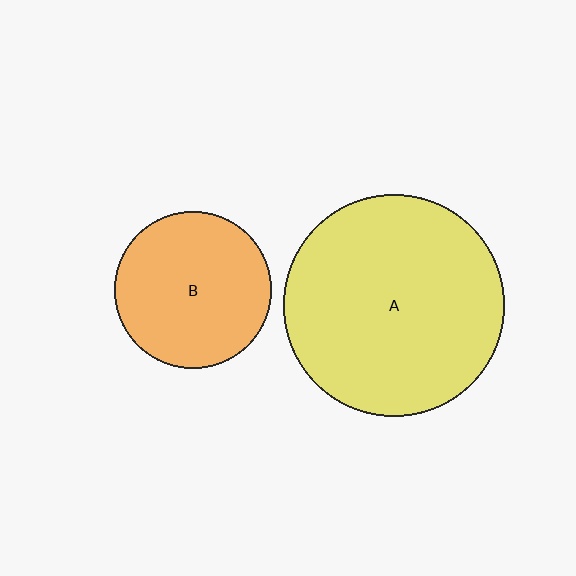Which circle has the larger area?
Circle A (yellow).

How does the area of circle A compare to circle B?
Approximately 2.0 times.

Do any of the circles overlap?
No, none of the circles overlap.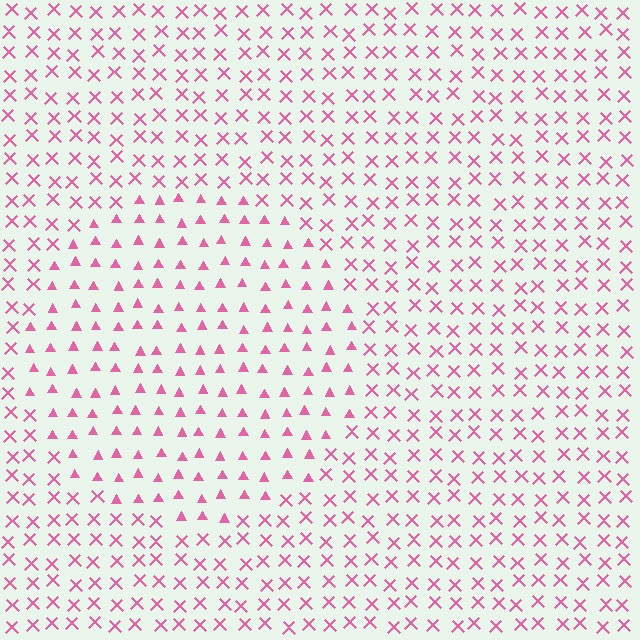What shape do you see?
I see a circle.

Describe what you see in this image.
The image is filled with small pink elements arranged in a uniform grid. A circle-shaped region contains triangles, while the surrounding area contains X marks. The boundary is defined purely by the change in element shape.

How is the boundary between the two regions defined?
The boundary is defined by a change in element shape: triangles inside vs. X marks outside. All elements share the same color and spacing.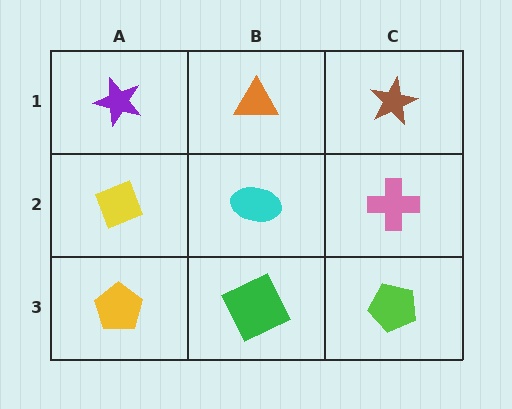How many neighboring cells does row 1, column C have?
2.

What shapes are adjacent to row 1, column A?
A yellow diamond (row 2, column A), an orange triangle (row 1, column B).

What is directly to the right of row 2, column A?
A cyan ellipse.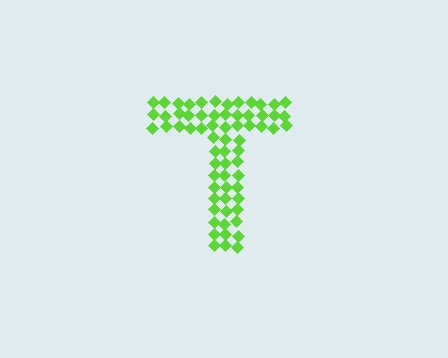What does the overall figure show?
The overall figure shows the letter T.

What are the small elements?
The small elements are diamonds.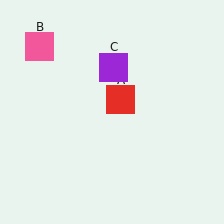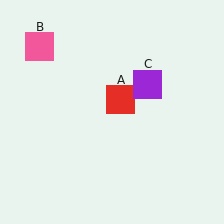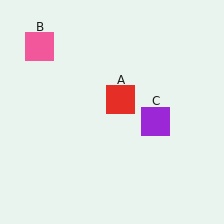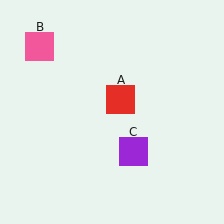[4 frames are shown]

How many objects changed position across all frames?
1 object changed position: purple square (object C).